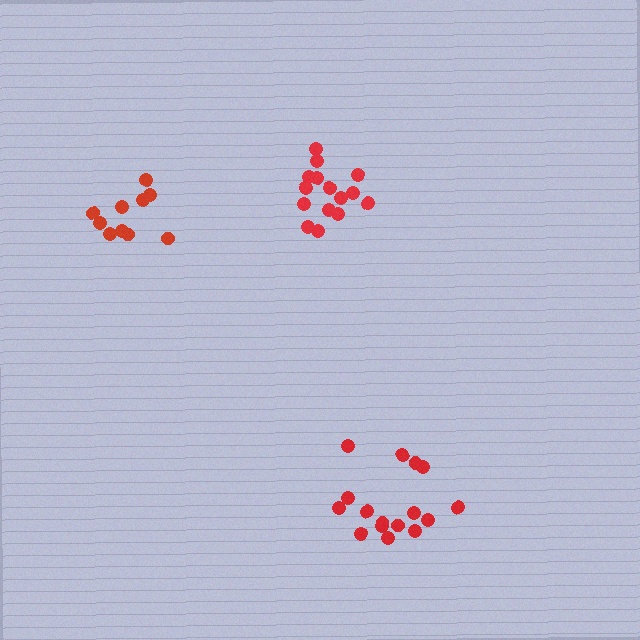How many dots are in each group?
Group 1: 16 dots, Group 2: 15 dots, Group 3: 10 dots (41 total).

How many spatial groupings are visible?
There are 3 spatial groupings.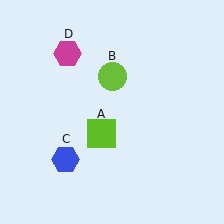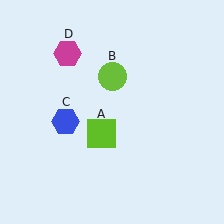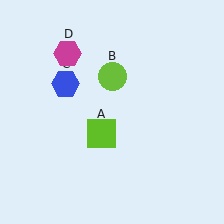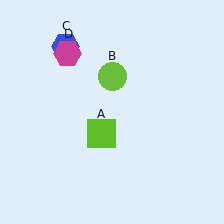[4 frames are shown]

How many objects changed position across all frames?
1 object changed position: blue hexagon (object C).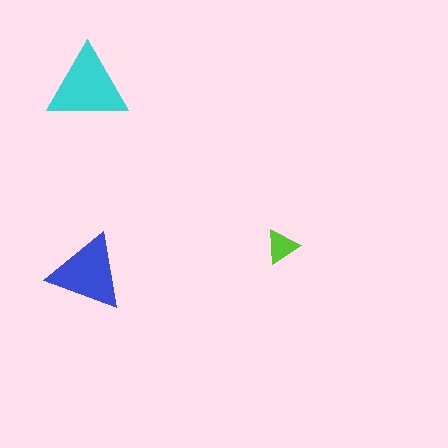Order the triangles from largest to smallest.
the cyan one, the blue one, the lime one.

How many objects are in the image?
There are 3 objects in the image.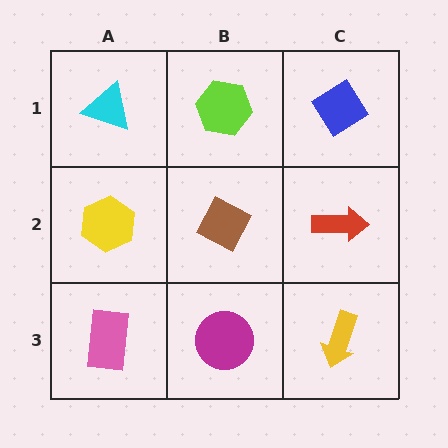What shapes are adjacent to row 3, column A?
A yellow hexagon (row 2, column A), a magenta circle (row 3, column B).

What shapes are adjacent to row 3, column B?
A brown diamond (row 2, column B), a pink rectangle (row 3, column A), a yellow arrow (row 3, column C).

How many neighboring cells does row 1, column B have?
3.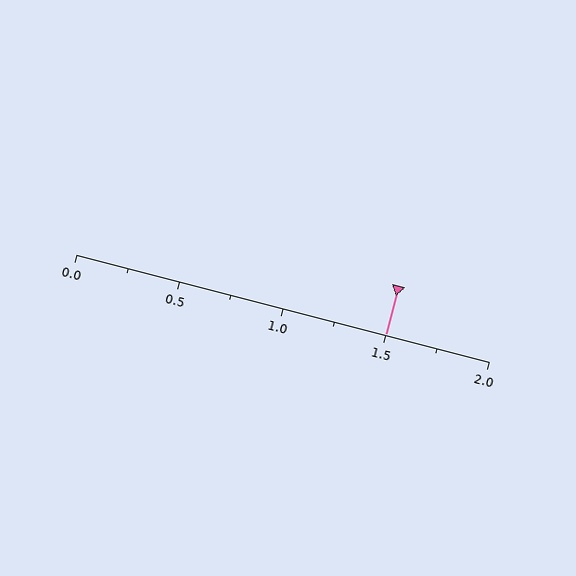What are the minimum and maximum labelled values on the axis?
The axis runs from 0.0 to 2.0.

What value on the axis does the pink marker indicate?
The marker indicates approximately 1.5.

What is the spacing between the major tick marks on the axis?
The major ticks are spaced 0.5 apart.